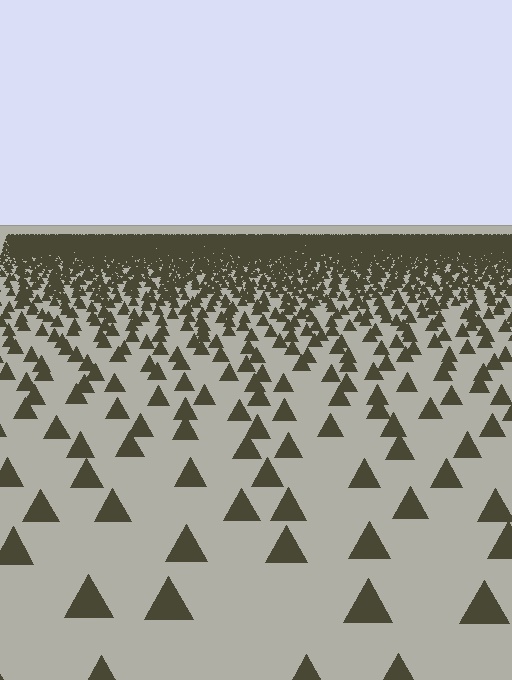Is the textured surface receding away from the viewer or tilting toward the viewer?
The surface is receding away from the viewer. Texture elements get smaller and denser toward the top.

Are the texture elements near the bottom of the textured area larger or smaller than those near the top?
Larger. Near the bottom, elements are closer to the viewer and appear at a bigger on-screen size.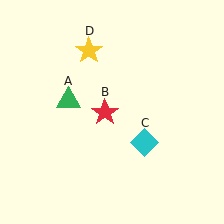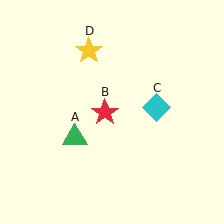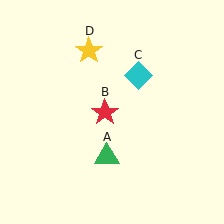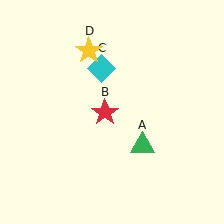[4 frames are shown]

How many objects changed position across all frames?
2 objects changed position: green triangle (object A), cyan diamond (object C).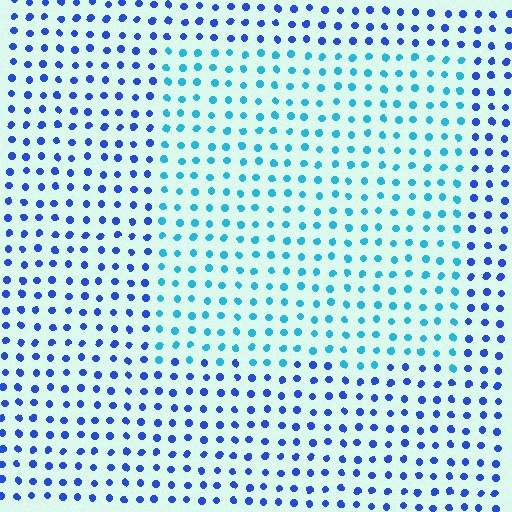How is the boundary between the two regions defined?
The boundary is defined purely by a slight shift in hue (about 37 degrees). Spacing, size, and orientation are identical on both sides.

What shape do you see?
I see a rectangle.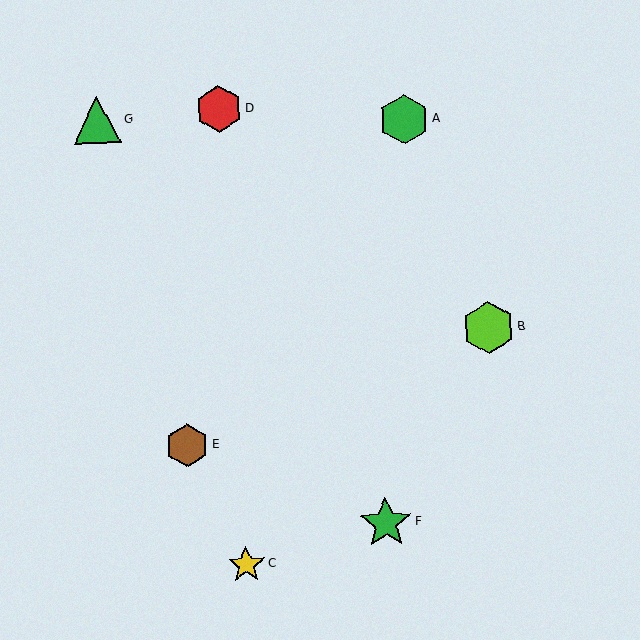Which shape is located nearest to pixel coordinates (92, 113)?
The green triangle (labeled G) at (97, 120) is nearest to that location.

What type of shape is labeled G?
Shape G is a green triangle.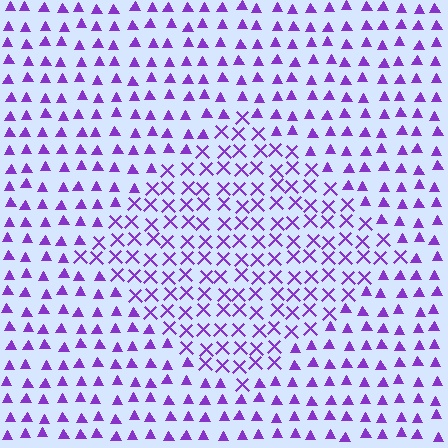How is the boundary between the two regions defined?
The boundary is defined by a change in element shape: X marks inside vs. triangles outside. All elements share the same color and spacing.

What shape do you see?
I see a diamond.